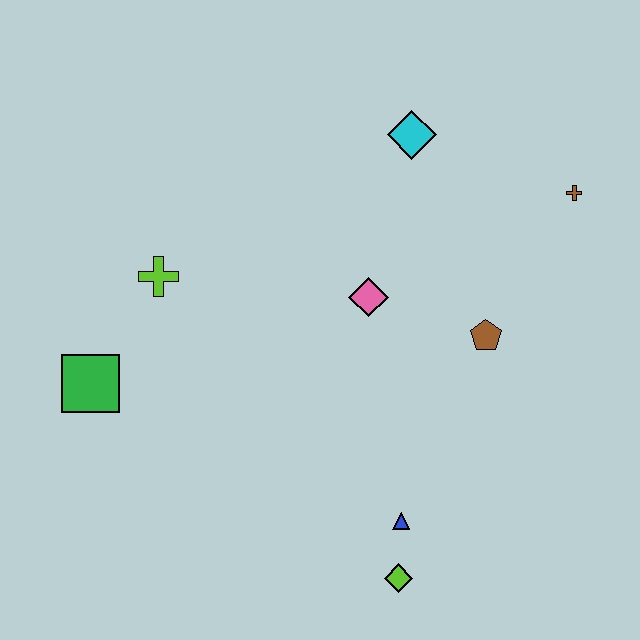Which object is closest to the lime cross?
The green square is closest to the lime cross.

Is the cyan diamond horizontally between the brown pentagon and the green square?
Yes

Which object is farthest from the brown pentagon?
The green square is farthest from the brown pentagon.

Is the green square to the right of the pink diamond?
No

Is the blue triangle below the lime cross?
Yes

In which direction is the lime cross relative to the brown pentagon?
The lime cross is to the left of the brown pentagon.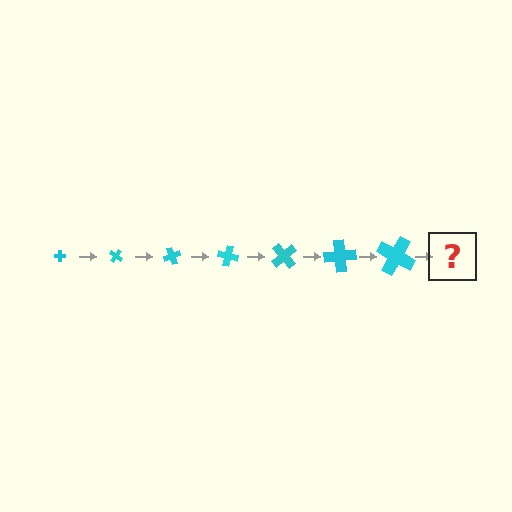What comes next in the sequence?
The next element should be a cross, larger than the previous one and rotated 245 degrees from the start.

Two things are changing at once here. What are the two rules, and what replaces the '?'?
The two rules are that the cross grows larger each step and it rotates 35 degrees each step. The '?' should be a cross, larger than the previous one and rotated 245 degrees from the start.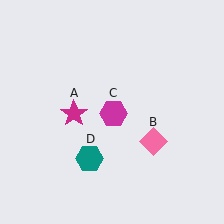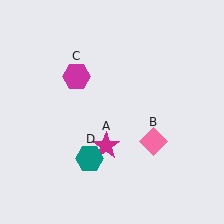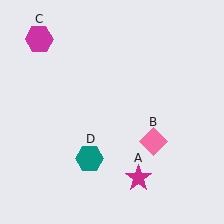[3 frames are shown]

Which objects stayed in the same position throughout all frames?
Pink diamond (object B) and teal hexagon (object D) remained stationary.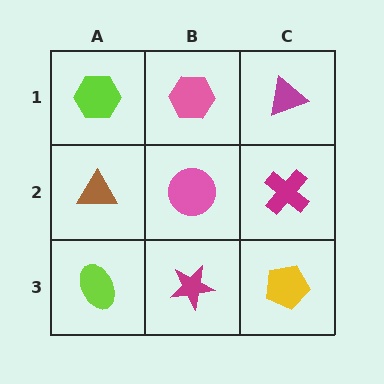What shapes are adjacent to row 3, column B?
A pink circle (row 2, column B), a lime ellipse (row 3, column A), a yellow pentagon (row 3, column C).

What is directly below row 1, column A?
A brown triangle.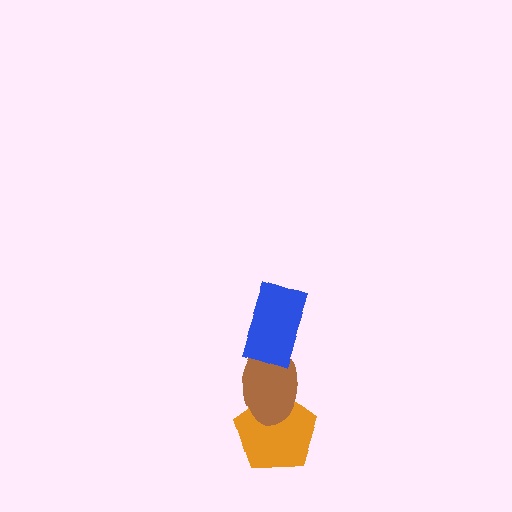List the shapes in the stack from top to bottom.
From top to bottom: the blue rectangle, the brown ellipse, the orange pentagon.